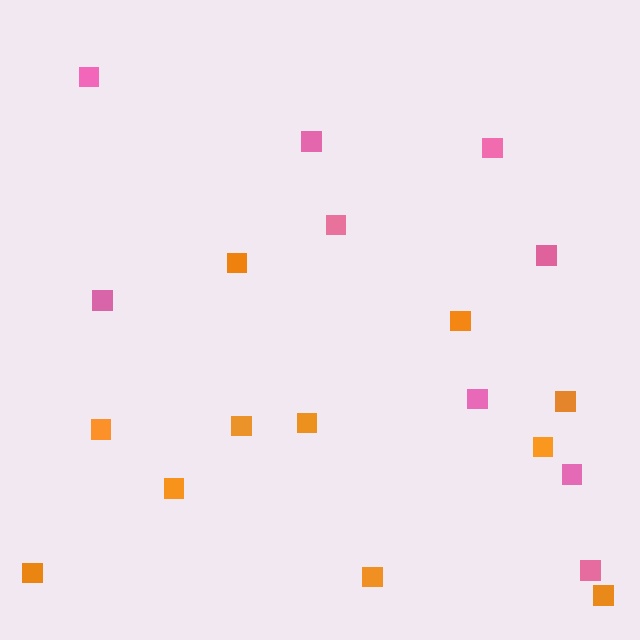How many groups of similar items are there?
There are 2 groups: one group of pink squares (9) and one group of orange squares (11).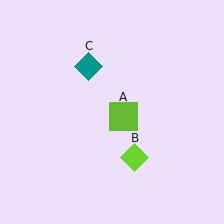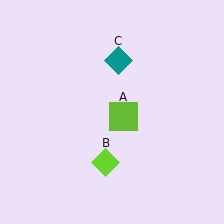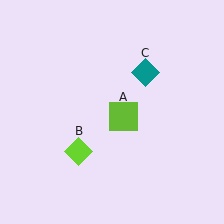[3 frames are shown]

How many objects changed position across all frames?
2 objects changed position: lime diamond (object B), teal diamond (object C).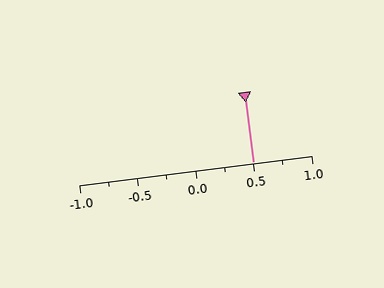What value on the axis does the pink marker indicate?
The marker indicates approximately 0.5.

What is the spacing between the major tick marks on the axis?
The major ticks are spaced 0.5 apart.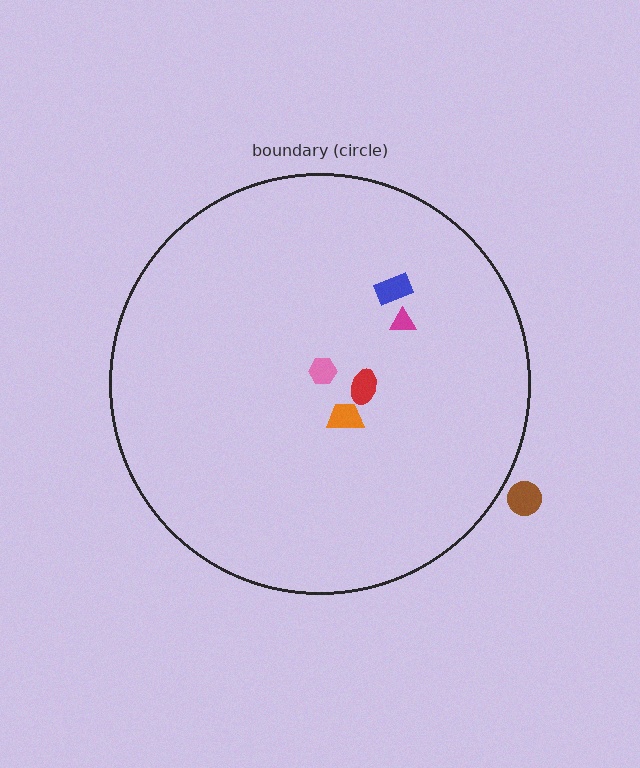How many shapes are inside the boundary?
5 inside, 1 outside.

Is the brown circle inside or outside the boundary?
Outside.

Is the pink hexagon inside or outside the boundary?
Inside.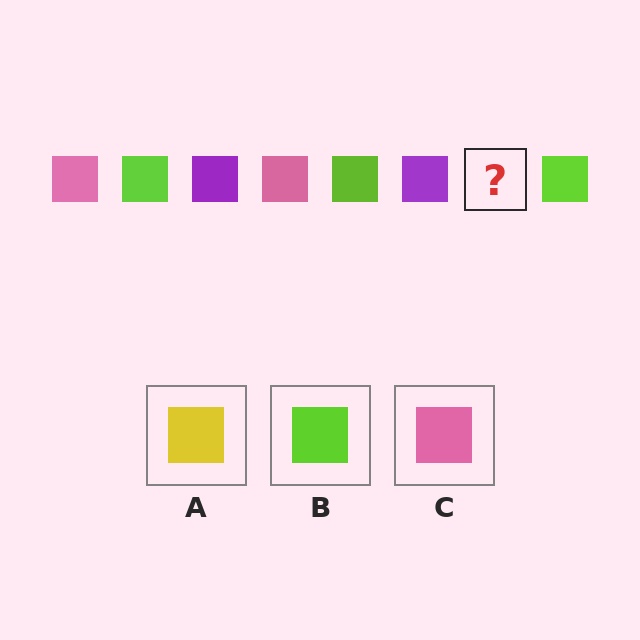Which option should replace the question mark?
Option C.